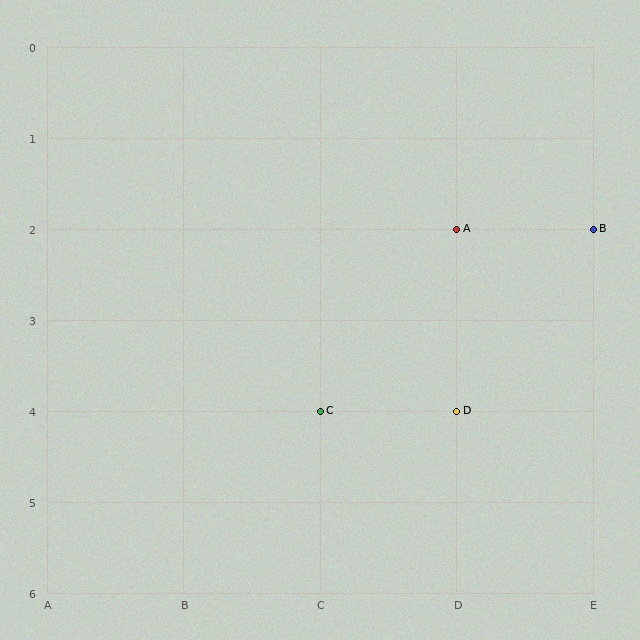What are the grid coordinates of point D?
Point D is at grid coordinates (D, 4).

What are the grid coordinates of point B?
Point B is at grid coordinates (E, 2).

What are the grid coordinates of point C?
Point C is at grid coordinates (C, 4).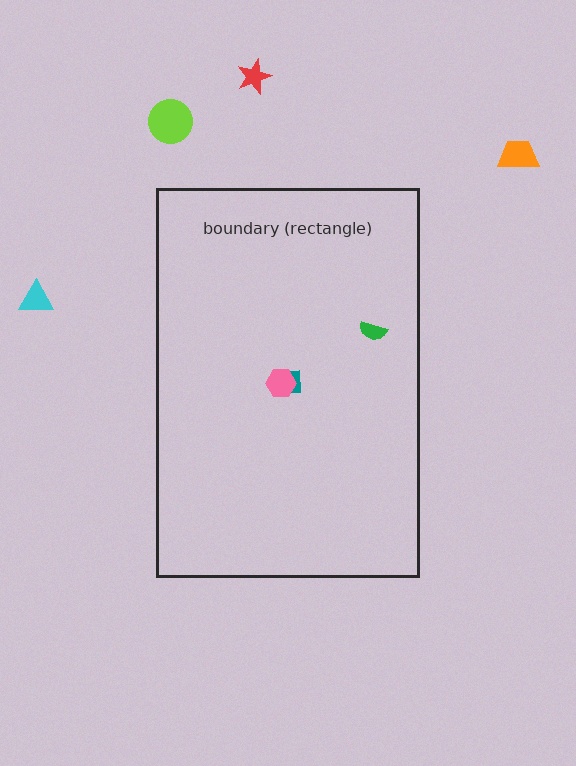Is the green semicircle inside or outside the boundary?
Inside.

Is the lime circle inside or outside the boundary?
Outside.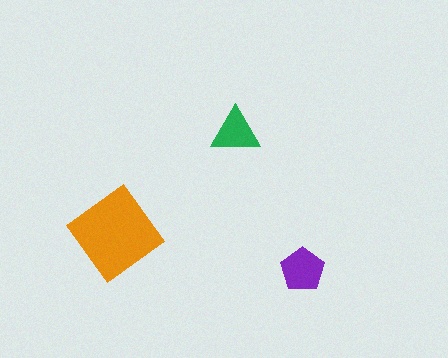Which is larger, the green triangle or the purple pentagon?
The purple pentagon.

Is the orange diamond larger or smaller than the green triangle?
Larger.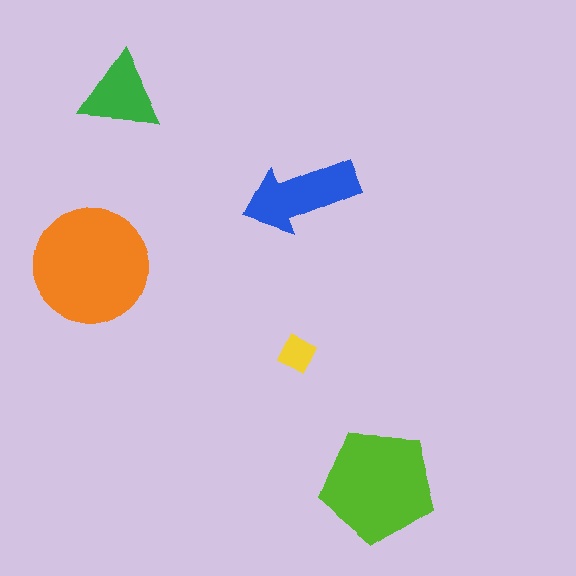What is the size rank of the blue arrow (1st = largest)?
3rd.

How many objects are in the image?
There are 5 objects in the image.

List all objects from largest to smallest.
The orange circle, the lime pentagon, the blue arrow, the green triangle, the yellow diamond.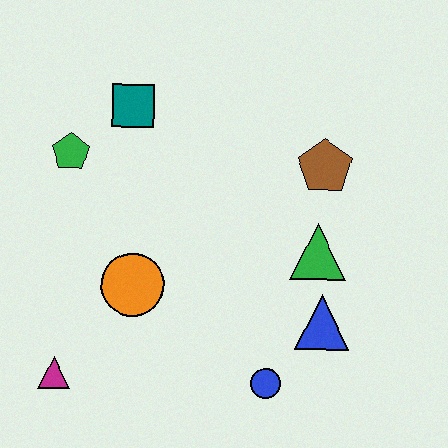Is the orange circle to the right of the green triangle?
No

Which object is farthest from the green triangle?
The magenta triangle is farthest from the green triangle.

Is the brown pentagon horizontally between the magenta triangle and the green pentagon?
No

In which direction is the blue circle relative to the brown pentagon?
The blue circle is below the brown pentagon.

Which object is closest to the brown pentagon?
The green triangle is closest to the brown pentagon.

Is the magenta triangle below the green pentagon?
Yes